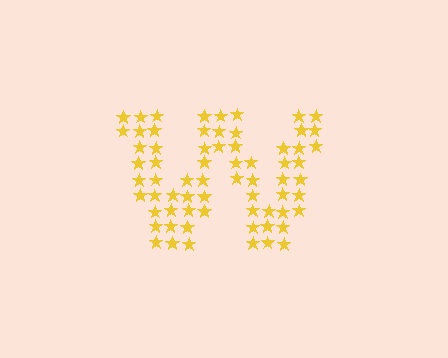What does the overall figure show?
The overall figure shows the letter W.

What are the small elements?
The small elements are stars.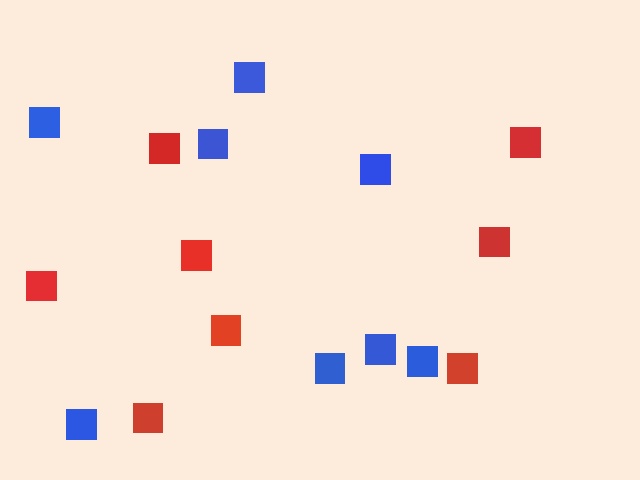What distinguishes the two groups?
There are 2 groups: one group of blue squares (8) and one group of red squares (8).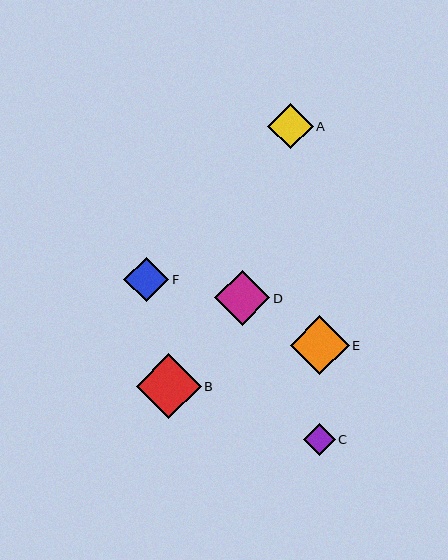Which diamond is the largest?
Diamond B is the largest with a size of approximately 64 pixels.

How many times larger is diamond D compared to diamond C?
Diamond D is approximately 1.7 times the size of diamond C.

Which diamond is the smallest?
Diamond C is the smallest with a size of approximately 32 pixels.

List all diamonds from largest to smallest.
From largest to smallest: B, E, D, A, F, C.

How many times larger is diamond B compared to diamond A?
Diamond B is approximately 1.4 times the size of diamond A.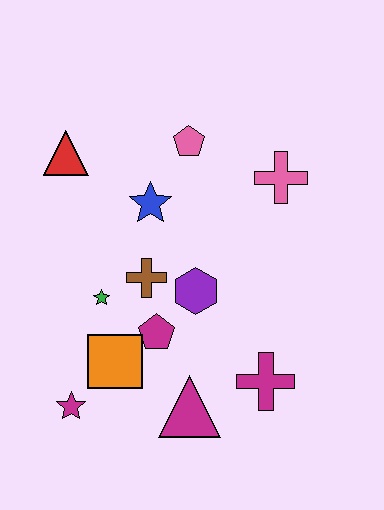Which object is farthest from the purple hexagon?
The red triangle is farthest from the purple hexagon.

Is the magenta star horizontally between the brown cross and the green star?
No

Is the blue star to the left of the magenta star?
No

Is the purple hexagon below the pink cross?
Yes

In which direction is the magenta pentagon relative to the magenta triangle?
The magenta pentagon is above the magenta triangle.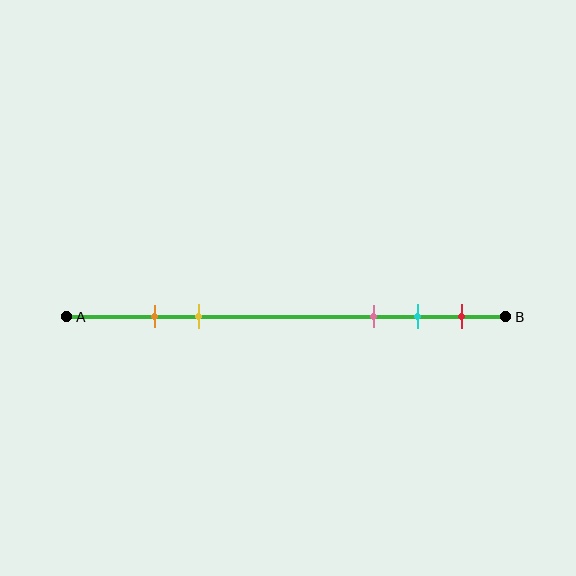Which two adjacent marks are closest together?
The orange and yellow marks are the closest adjacent pair.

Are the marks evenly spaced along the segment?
No, the marks are not evenly spaced.